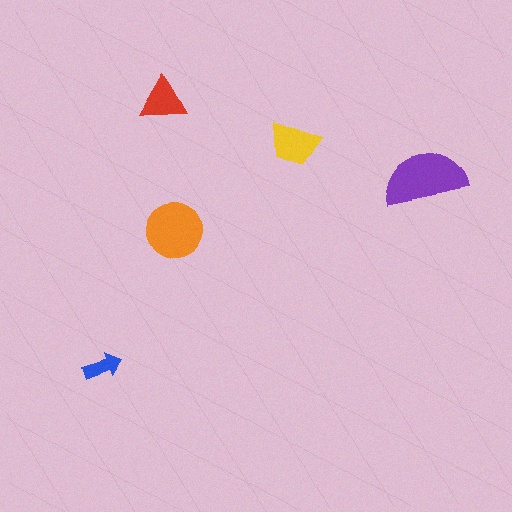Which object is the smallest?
The blue arrow.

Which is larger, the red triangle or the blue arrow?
The red triangle.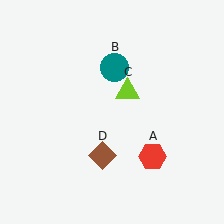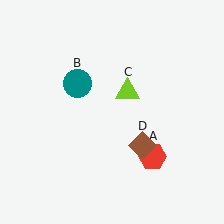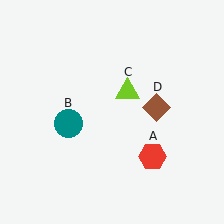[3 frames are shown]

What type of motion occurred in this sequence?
The teal circle (object B), brown diamond (object D) rotated counterclockwise around the center of the scene.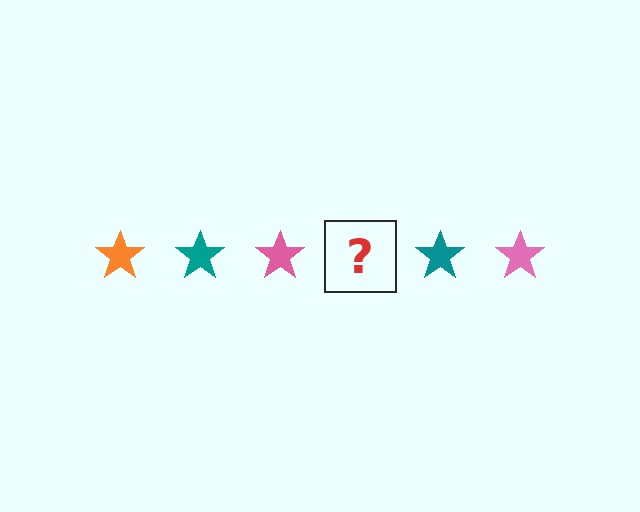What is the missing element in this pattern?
The missing element is an orange star.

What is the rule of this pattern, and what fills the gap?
The rule is that the pattern cycles through orange, teal, pink stars. The gap should be filled with an orange star.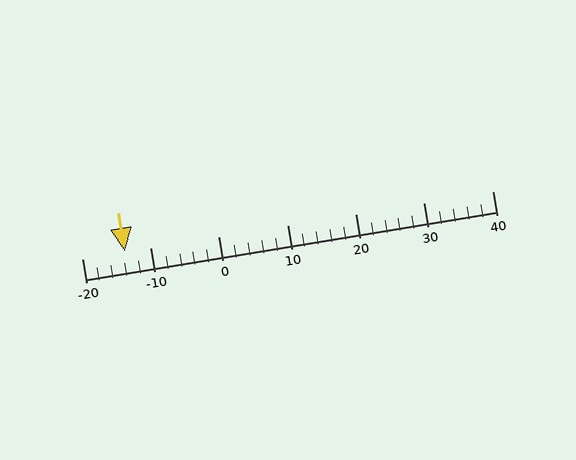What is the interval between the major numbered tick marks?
The major tick marks are spaced 10 units apart.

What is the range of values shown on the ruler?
The ruler shows values from -20 to 40.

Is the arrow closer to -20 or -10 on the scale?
The arrow is closer to -10.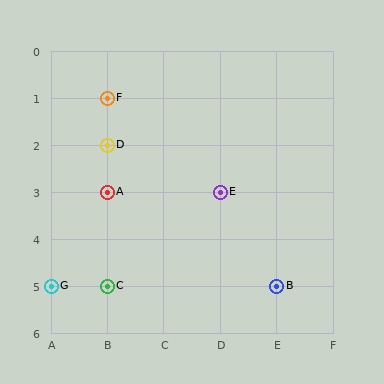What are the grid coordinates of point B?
Point B is at grid coordinates (E, 5).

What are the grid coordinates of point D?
Point D is at grid coordinates (B, 2).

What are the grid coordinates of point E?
Point E is at grid coordinates (D, 3).